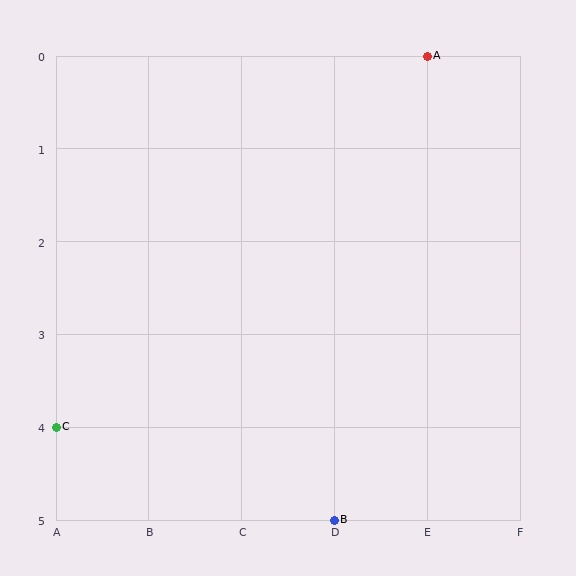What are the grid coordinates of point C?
Point C is at grid coordinates (A, 4).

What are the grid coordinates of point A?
Point A is at grid coordinates (E, 0).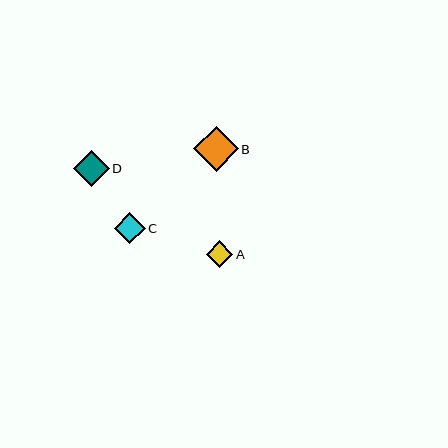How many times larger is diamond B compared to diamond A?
Diamond B is approximately 1.7 times the size of diamond A.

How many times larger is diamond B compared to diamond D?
Diamond B is approximately 1.2 times the size of diamond D.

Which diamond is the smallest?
Diamond A is the smallest with a size of approximately 26 pixels.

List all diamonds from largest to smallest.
From largest to smallest: B, D, C, A.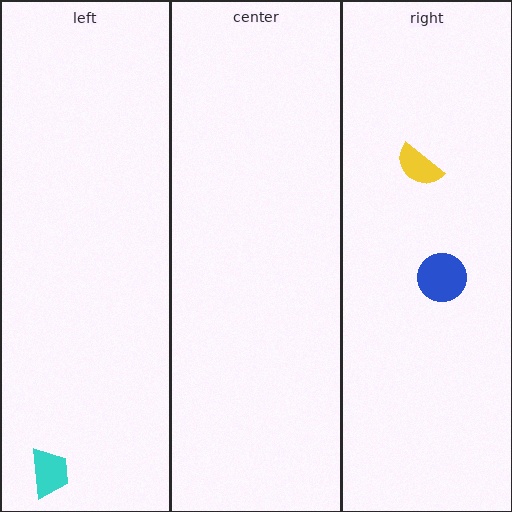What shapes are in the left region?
The cyan trapezoid.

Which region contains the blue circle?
The right region.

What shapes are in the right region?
The blue circle, the yellow semicircle.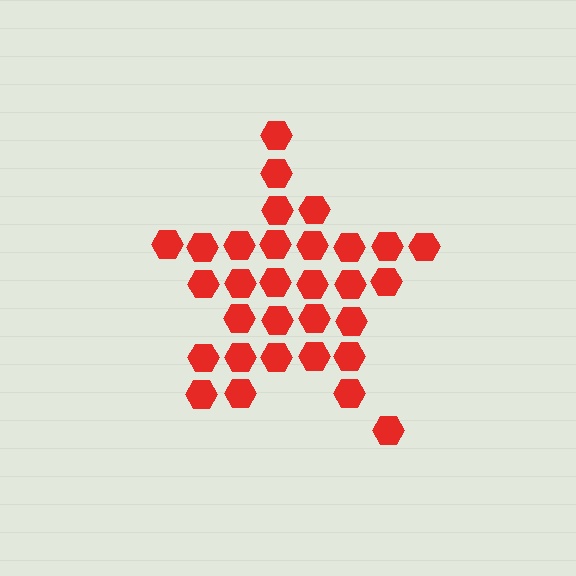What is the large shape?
The large shape is a star.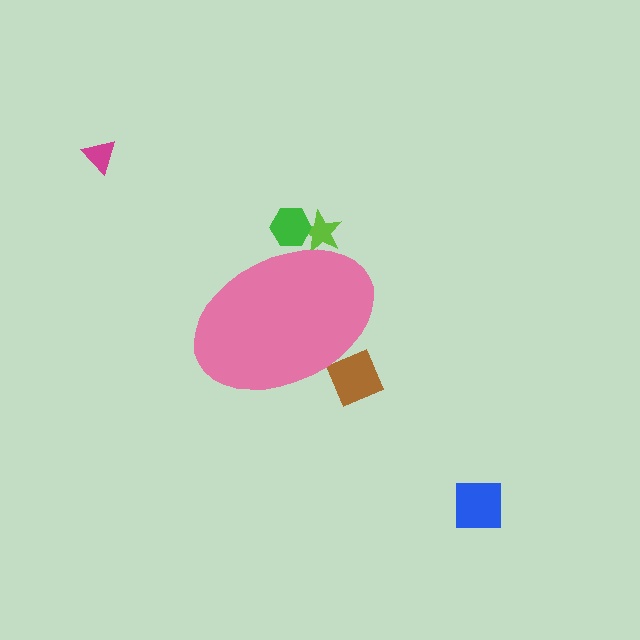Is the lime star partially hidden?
Yes, the lime star is partially hidden behind the pink ellipse.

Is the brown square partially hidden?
Yes, the brown square is partially hidden behind the pink ellipse.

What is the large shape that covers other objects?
A pink ellipse.